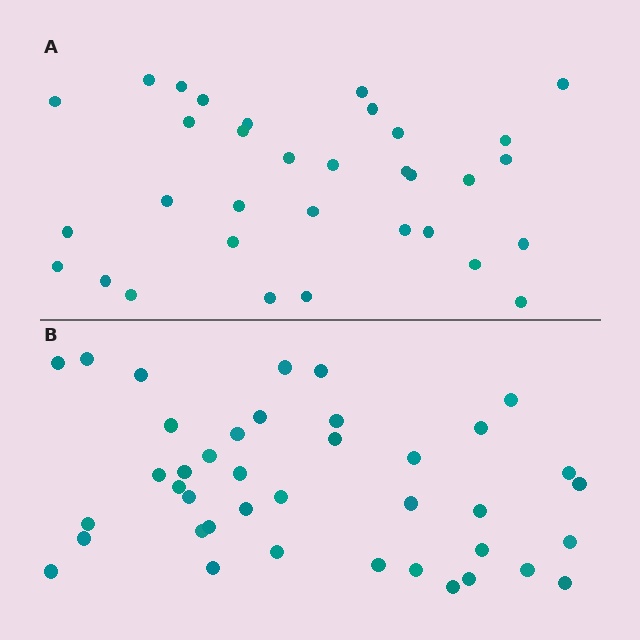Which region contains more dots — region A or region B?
Region B (the bottom region) has more dots.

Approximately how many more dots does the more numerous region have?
Region B has roughly 8 or so more dots than region A.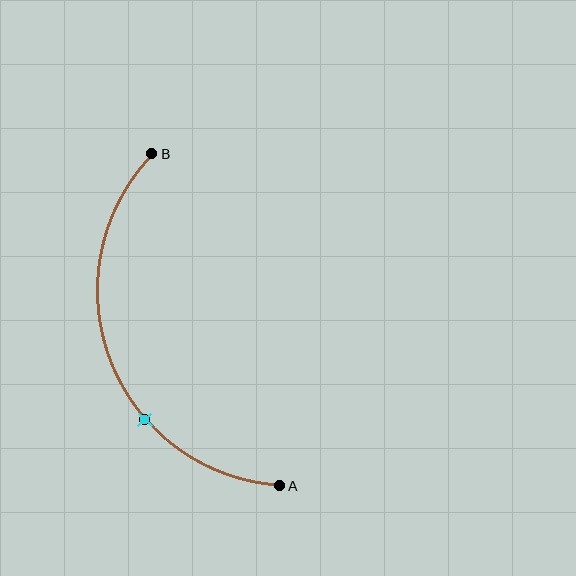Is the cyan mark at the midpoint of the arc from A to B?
No. The cyan mark lies on the arc but is closer to endpoint A. The arc midpoint would be at the point on the curve equidistant along the arc from both A and B.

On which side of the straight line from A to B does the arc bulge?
The arc bulges to the left of the straight line connecting A and B.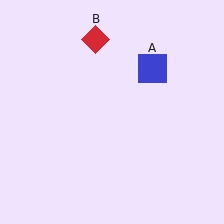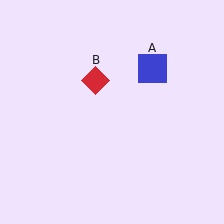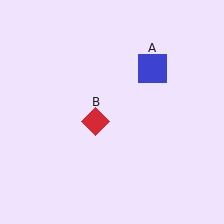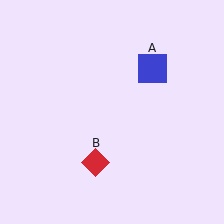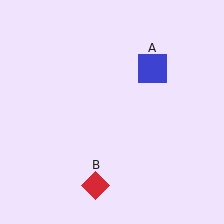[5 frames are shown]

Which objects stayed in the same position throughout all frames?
Blue square (object A) remained stationary.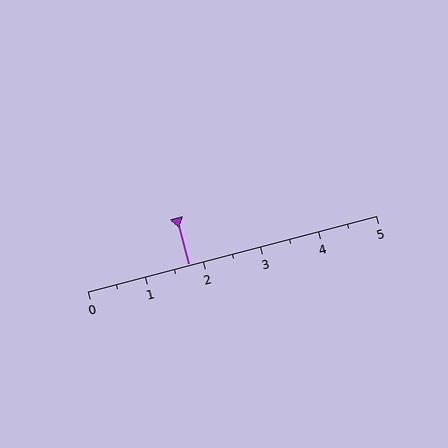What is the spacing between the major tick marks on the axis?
The major ticks are spaced 1 apart.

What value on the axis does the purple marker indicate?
The marker indicates approximately 1.8.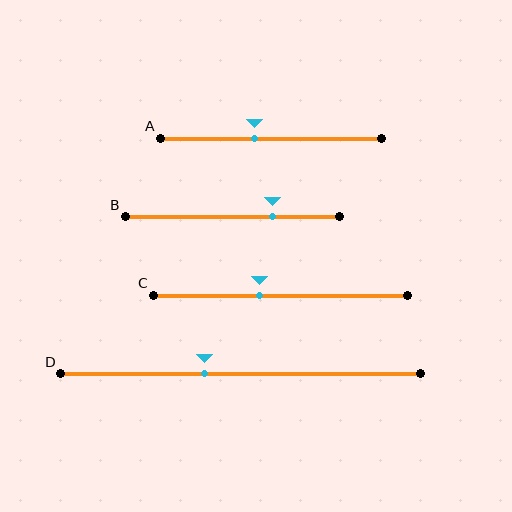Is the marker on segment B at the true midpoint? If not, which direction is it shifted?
No, the marker on segment B is shifted to the right by about 18% of the segment length.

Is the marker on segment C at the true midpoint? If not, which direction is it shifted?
No, the marker on segment C is shifted to the left by about 8% of the segment length.